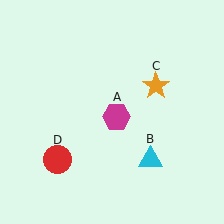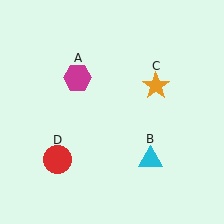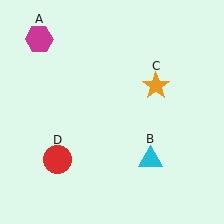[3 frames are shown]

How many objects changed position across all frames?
1 object changed position: magenta hexagon (object A).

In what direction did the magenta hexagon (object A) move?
The magenta hexagon (object A) moved up and to the left.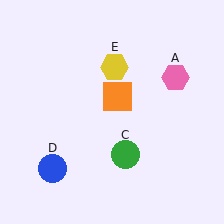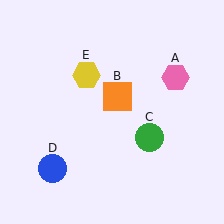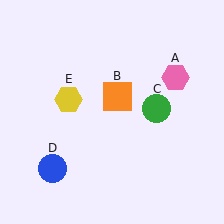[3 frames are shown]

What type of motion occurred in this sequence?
The green circle (object C), yellow hexagon (object E) rotated counterclockwise around the center of the scene.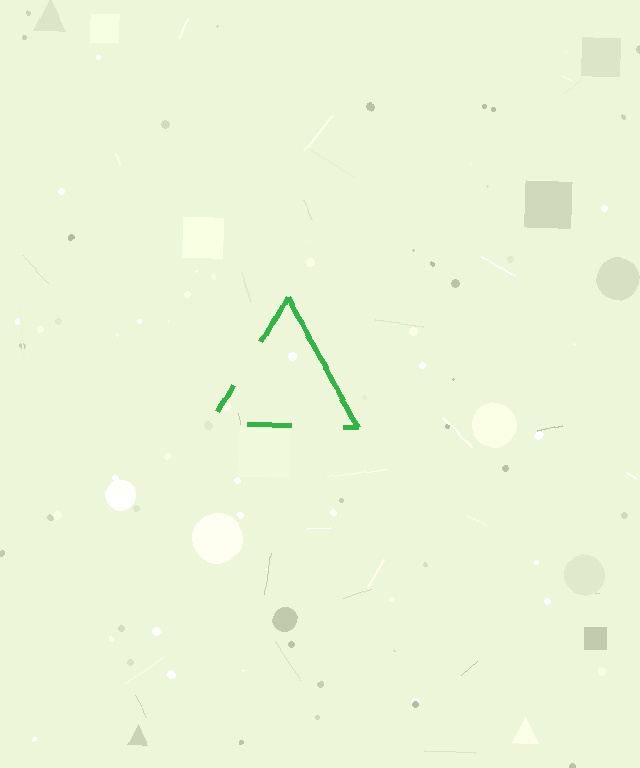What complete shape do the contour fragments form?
The contour fragments form a triangle.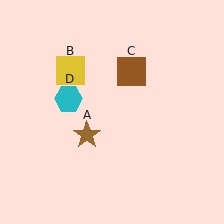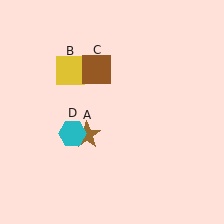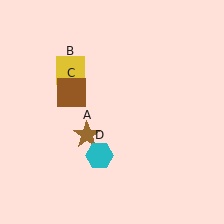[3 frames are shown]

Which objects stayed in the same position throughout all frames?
Brown star (object A) and yellow square (object B) remained stationary.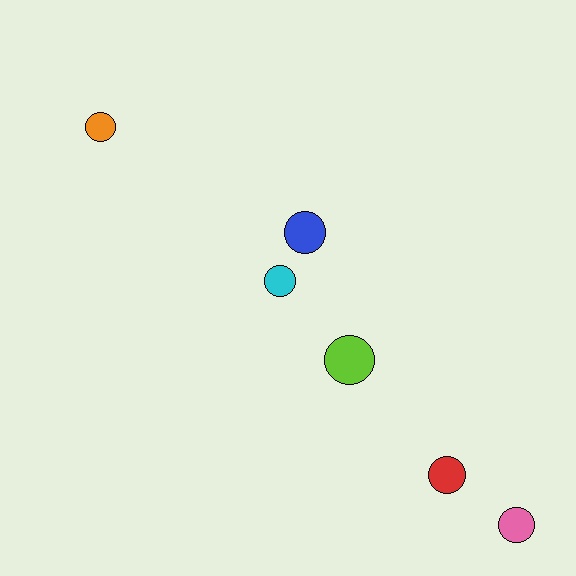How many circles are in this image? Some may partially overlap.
There are 6 circles.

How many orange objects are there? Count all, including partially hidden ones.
There is 1 orange object.